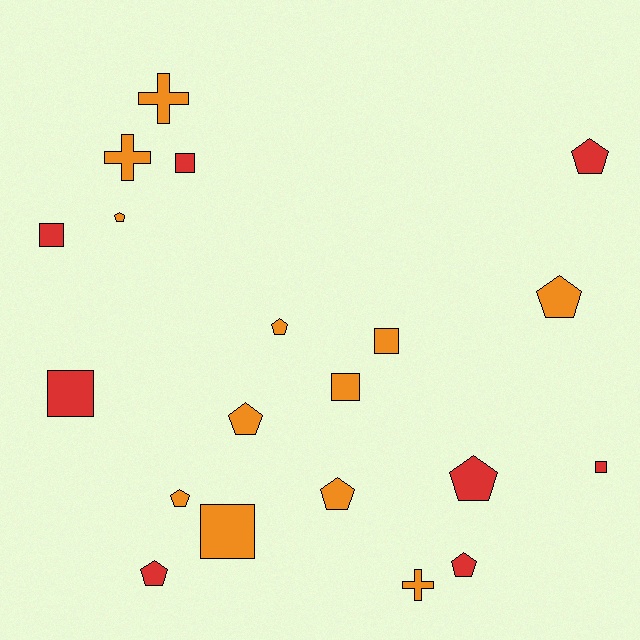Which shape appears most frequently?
Pentagon, with 10 objects.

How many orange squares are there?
There are 3 orange squares.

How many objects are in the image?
There are 20 objects.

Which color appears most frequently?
Orange, with 12 objects.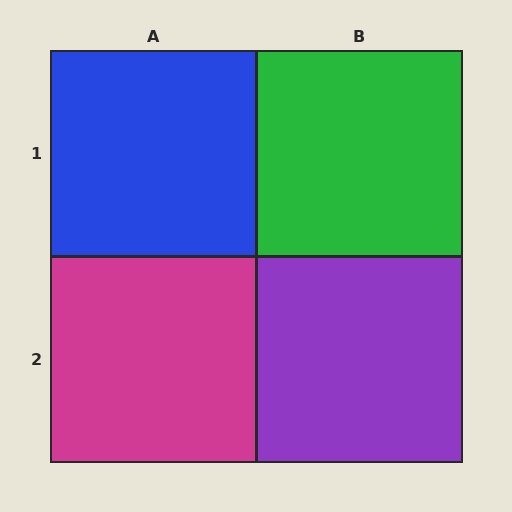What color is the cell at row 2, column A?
Magenta.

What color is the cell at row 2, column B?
Purple.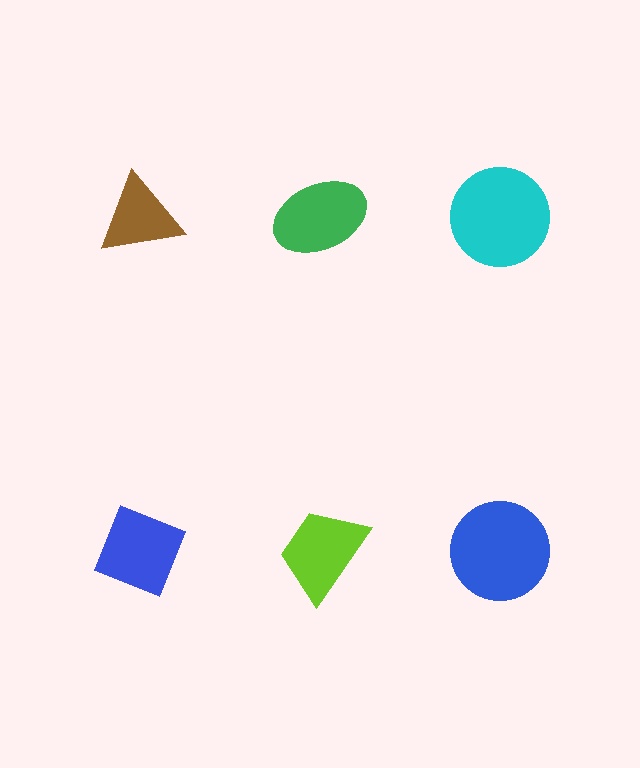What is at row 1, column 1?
A brown triangle.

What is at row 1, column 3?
A cyan circle.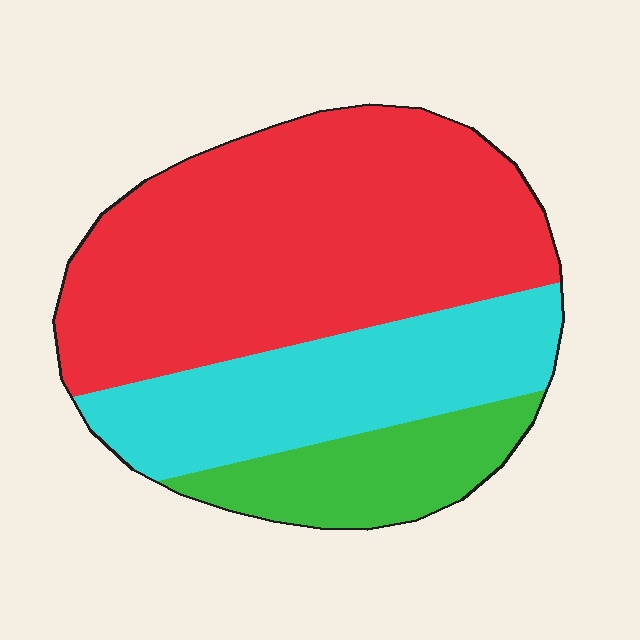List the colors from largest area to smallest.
From largest to smallest: red, cyan, green.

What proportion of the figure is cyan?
Cyan takes up between a quarter and a half of the figure.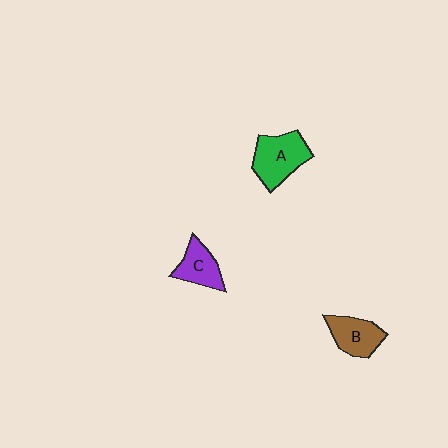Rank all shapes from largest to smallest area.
From largest to smallest: A (green), B (brown), C (purple).